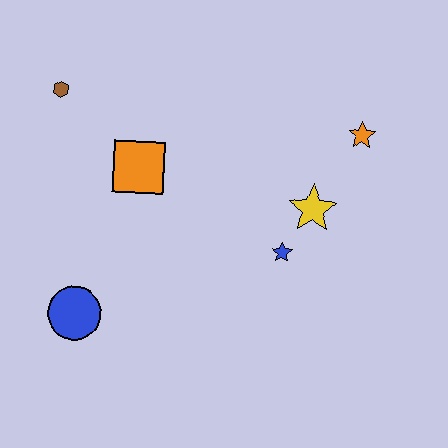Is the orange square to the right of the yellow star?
No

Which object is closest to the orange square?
The brown hexagon is closest to the orange square.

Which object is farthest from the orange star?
The blue circle is farthest from the orange star.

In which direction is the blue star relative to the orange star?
The blue star is below the orange star.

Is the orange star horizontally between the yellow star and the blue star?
No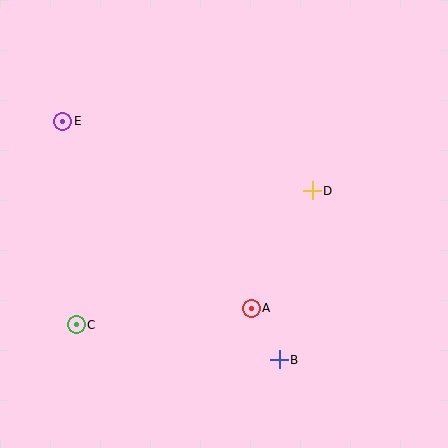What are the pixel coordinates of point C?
Point C is at (76, 325).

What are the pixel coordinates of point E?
Point E is at (63, 121).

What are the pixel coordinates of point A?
Point A is at (251, 308).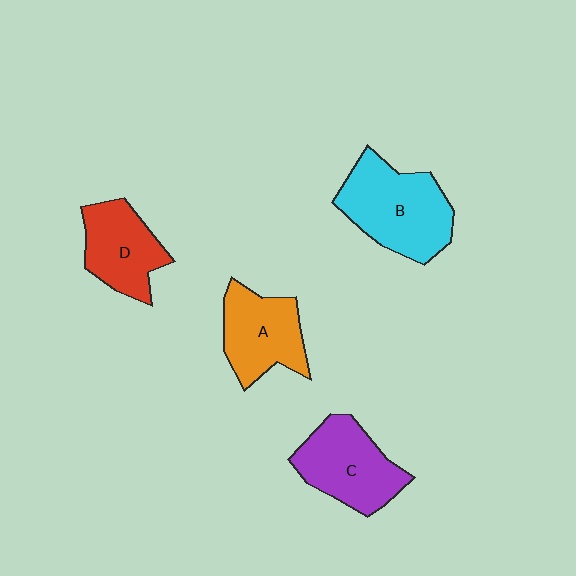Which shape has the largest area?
Shape B (cyan).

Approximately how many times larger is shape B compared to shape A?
Approximately 1.3 times.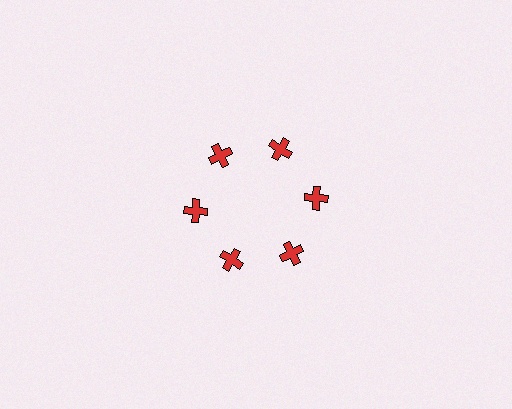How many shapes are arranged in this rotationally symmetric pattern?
There are 6 shapes, arranged in 6 groups of 1.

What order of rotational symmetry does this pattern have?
This pattern has 6-fold rotational symmetry.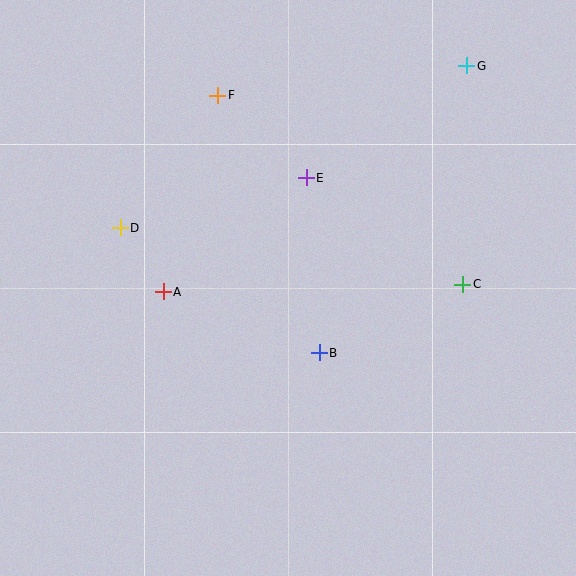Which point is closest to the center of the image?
Point B at (319, 353) is closest to the center.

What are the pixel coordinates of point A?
Point A is at (163, 292).